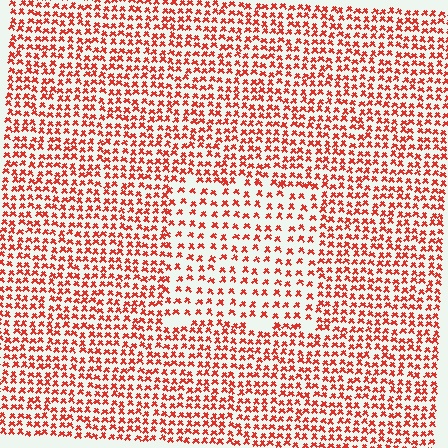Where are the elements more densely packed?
The elements are more densely packed outside the rectangle boundary.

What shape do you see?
I see a rectangle.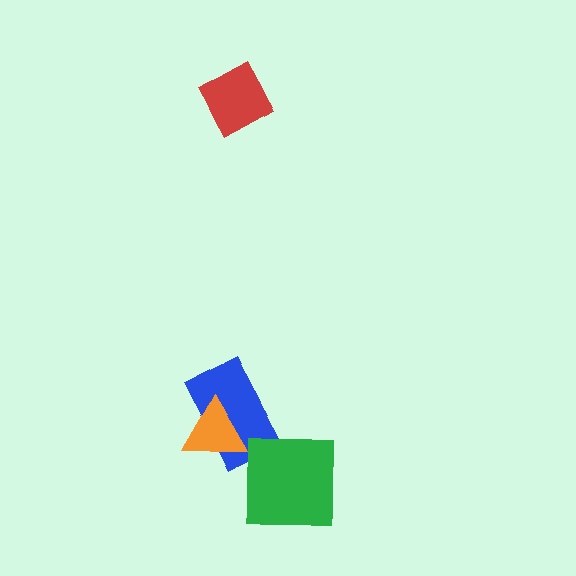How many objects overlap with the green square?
0 objects overlap with the green square.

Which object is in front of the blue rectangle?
The orange triangle is in front of the blue rectangle.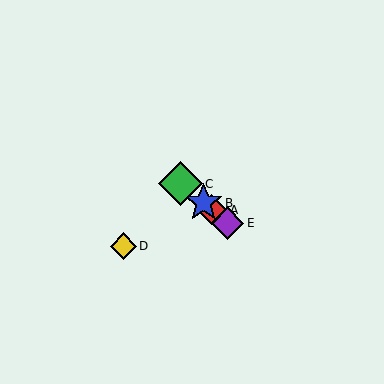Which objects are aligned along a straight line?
Objects A, B, C, E are aligned along a straight line.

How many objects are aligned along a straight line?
4 objects (A, B, C, E) are aligned along a straight line.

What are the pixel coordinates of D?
Object D is at (123, 246).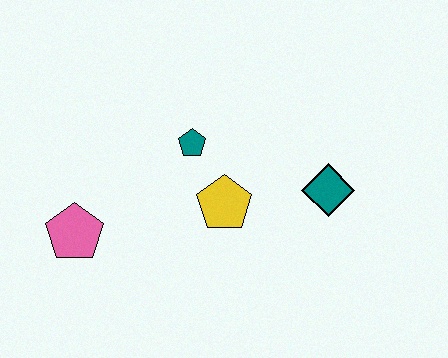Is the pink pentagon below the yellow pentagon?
Yes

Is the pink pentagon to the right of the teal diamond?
No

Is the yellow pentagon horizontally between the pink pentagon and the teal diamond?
Yes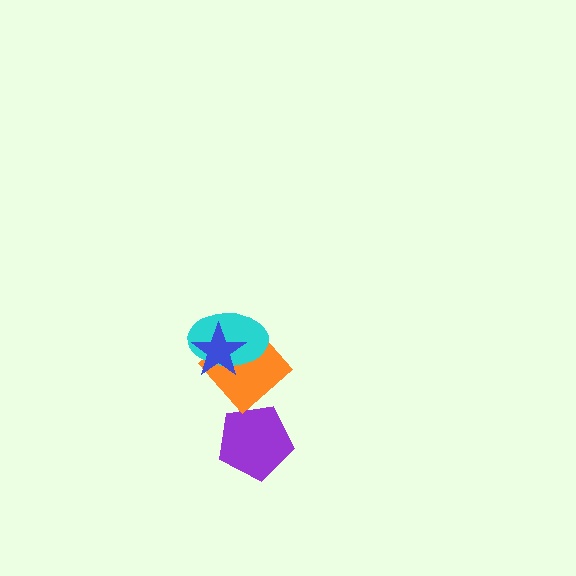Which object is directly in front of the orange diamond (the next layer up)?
The cyan ellipse is directly in front of the orange diamond.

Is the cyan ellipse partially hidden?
Yes, it is partially covered by another shape.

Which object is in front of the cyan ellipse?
The blue star is in front of the cyan ellipse.